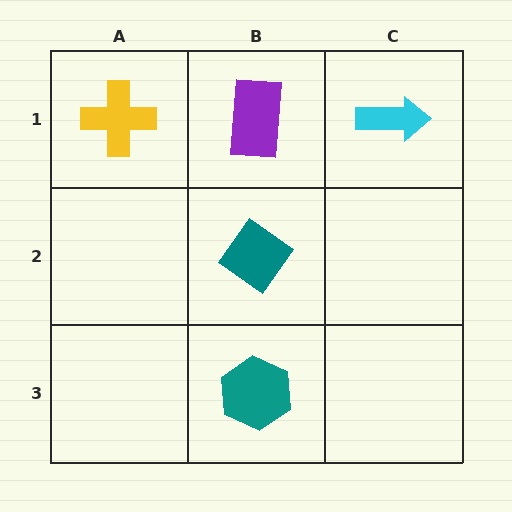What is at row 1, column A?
A yellow cross.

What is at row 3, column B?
A teal hexagon.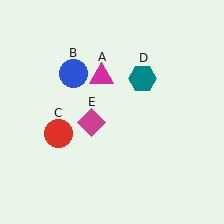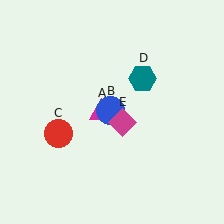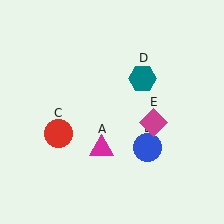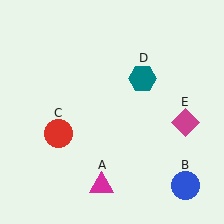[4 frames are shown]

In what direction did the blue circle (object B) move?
The blue circle (object B) moved down and to the right.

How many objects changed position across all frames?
3 objects changed position: magenta triangle (object A), blue circle (object B), magenta diamond (object E).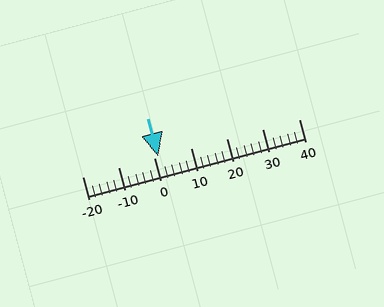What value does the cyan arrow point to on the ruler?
The cyan arrow points to approximately 1.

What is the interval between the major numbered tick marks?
The major tick marks are spaced 10 units apart.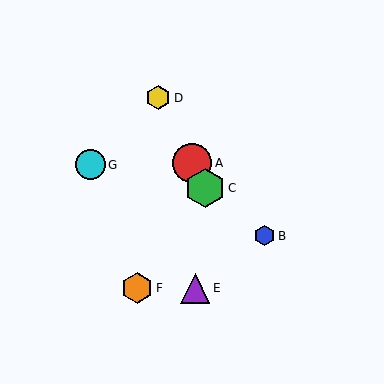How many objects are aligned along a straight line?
3 objects (A, C, D) are aligned along a straight line.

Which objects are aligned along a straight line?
Objects A, C, D are aligned along a straight line.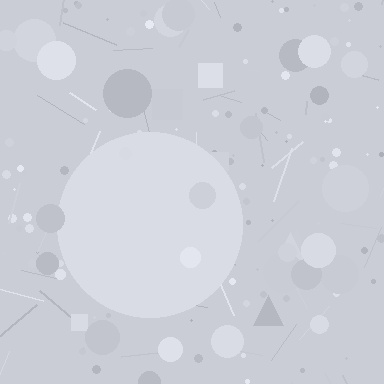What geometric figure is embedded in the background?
A circle is embedded in the background.